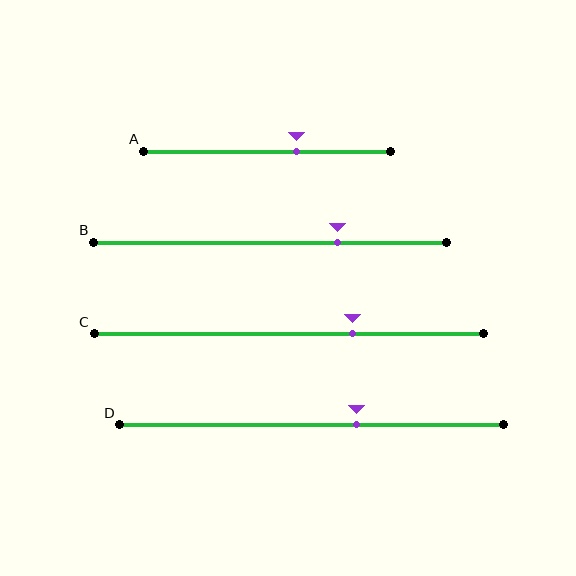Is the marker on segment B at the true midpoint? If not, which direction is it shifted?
No, the marker on segment B is shifted to the right by about 19% of the segment length.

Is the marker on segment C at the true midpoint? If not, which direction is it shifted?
No, the marker on segment C is shifted to the right by about 16% of the segment length.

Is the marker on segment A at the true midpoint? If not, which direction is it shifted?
No, the marker on segment A is shifted to the right by about 12% of the segment length.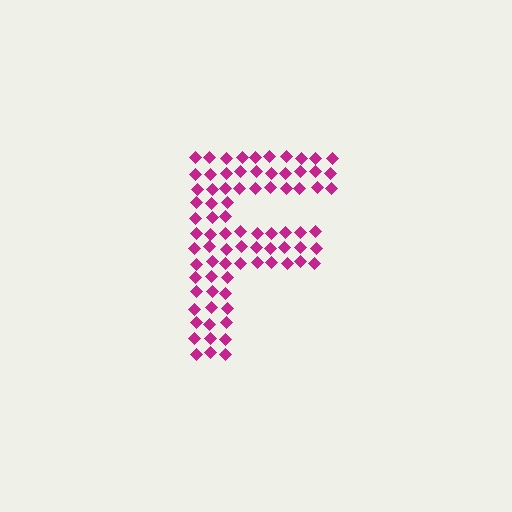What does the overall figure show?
The overall figure shows the letter F.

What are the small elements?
The small elements are diamonds.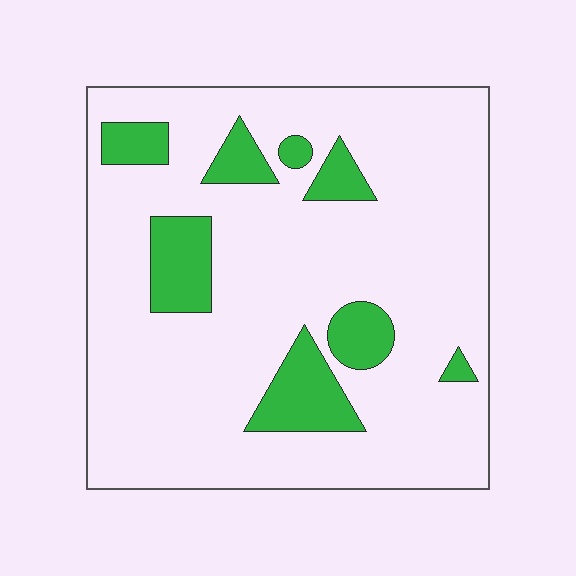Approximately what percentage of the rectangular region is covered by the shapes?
Approximately 15%.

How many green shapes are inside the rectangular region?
8.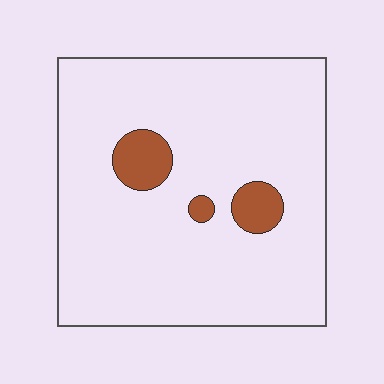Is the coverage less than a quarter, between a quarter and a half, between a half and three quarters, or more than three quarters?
Less than a quarter.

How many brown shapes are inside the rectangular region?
3.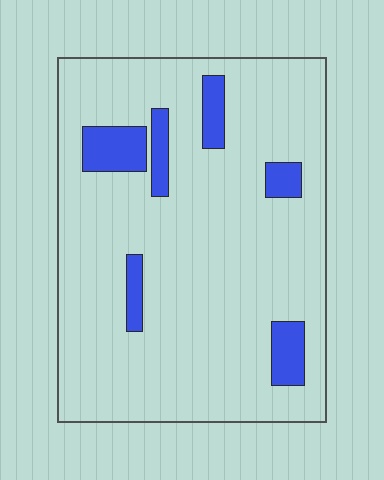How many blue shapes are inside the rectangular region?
6.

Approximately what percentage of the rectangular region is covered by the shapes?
Approximately 10%.